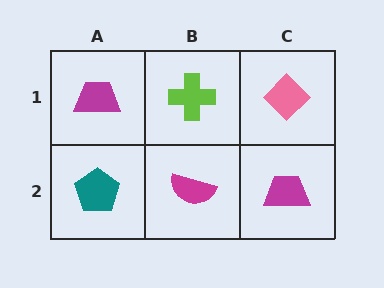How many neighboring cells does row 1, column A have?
2.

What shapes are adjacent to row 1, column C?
A magenta trapezoid (row 2, column C), a lime cross (row 1, column B).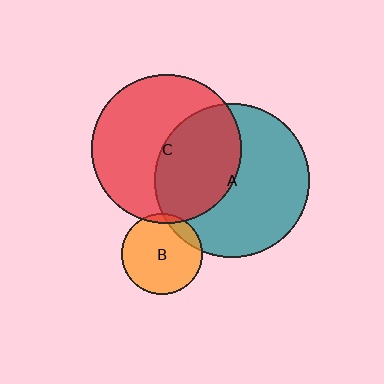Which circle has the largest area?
Circle A (teal).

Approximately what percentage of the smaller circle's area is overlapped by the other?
Approximately 45%.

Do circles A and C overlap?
Yes.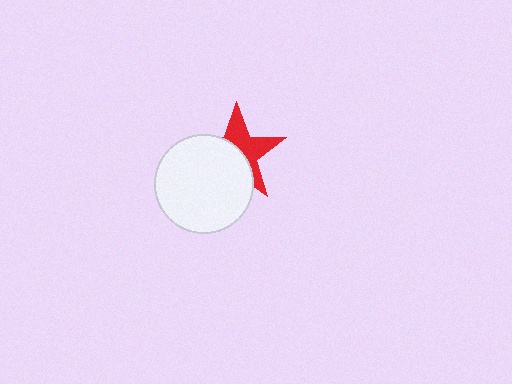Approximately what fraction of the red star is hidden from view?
Roughly 53% of the red star is hidden behind the white circle.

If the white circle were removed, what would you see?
You would see the complete red star.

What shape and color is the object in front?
The object in front is a white circle.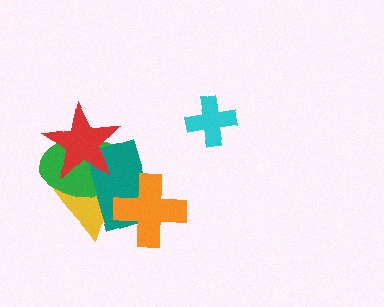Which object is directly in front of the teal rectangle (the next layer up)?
The orange cross is directly in front of the teal rectangle.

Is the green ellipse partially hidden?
Yes, it is partially covered by another shape.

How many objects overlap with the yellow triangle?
4 objects overlap with the yellow triangle.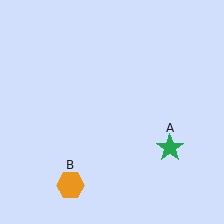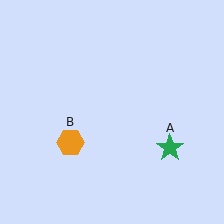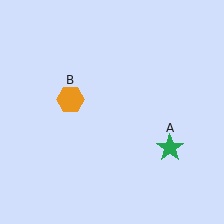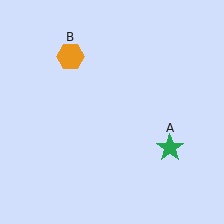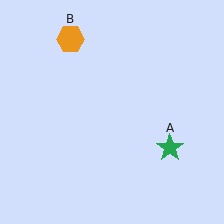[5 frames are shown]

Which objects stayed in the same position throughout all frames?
Green star (object A) remained stationary.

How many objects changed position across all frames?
1 object changed position: orange hexagon (object B).